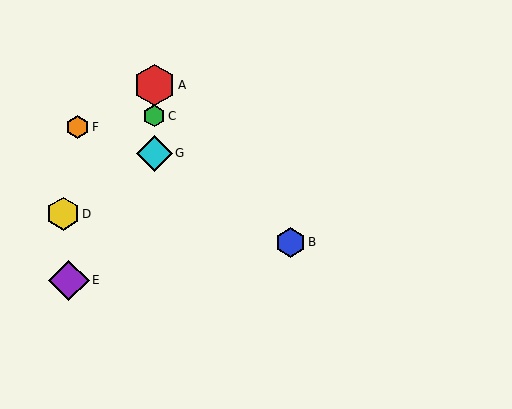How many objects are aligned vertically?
3 objects (A, C, G) are aligned vertically.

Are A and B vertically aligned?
No, A is at x≈154 and B is at x≈291.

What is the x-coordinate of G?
Object G is at x≈154.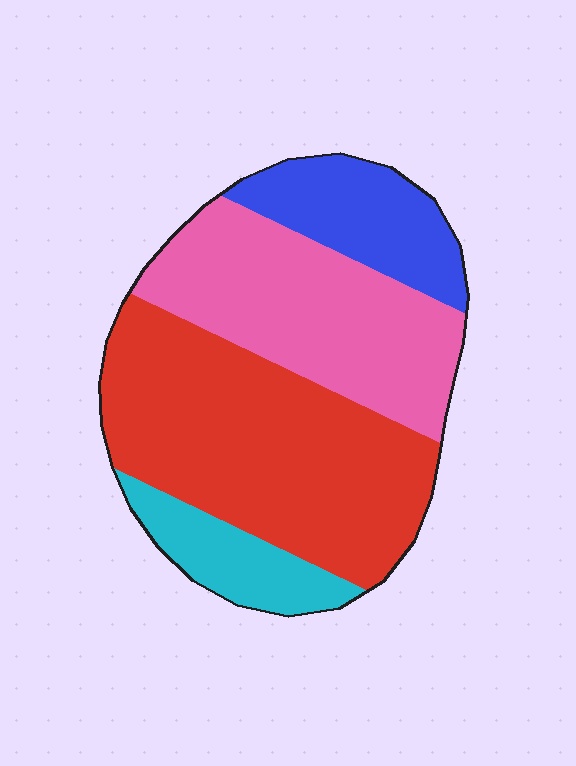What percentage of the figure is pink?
Pink covers around 30% of the figure.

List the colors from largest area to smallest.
From largest to smallest: red, pink, blue, cyan.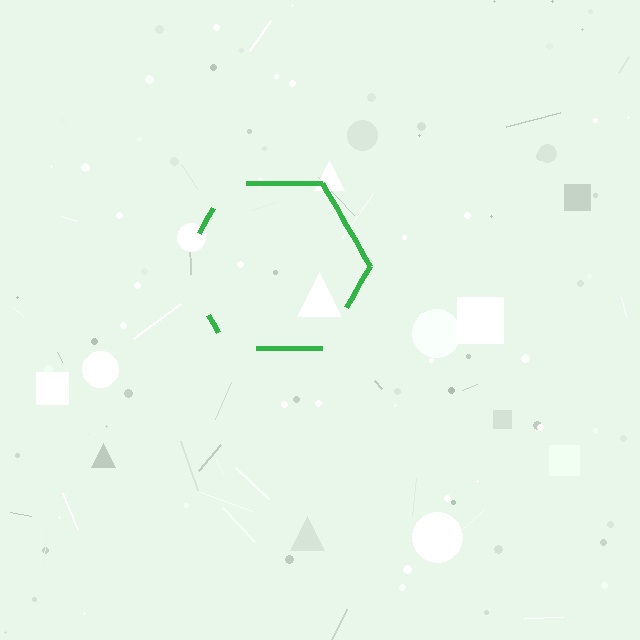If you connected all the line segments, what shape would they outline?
They would outline a hexagon.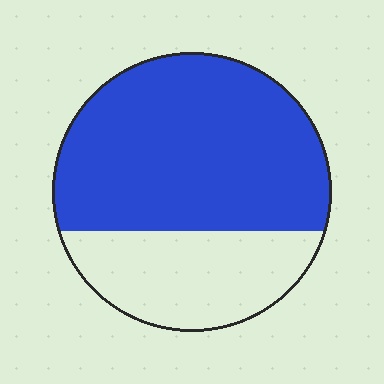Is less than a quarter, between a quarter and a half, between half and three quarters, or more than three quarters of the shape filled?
Between half and three quarters.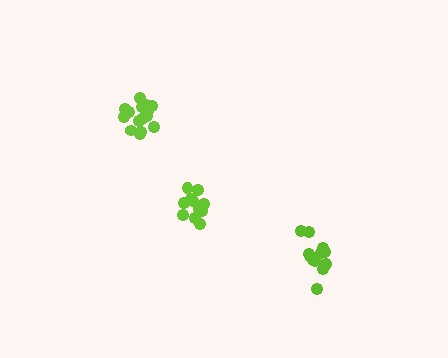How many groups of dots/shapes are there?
There are 3 groups.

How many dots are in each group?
Group 1: 11 dots, Group 2: 16 dots, Group 3: 13 dots (40 total).